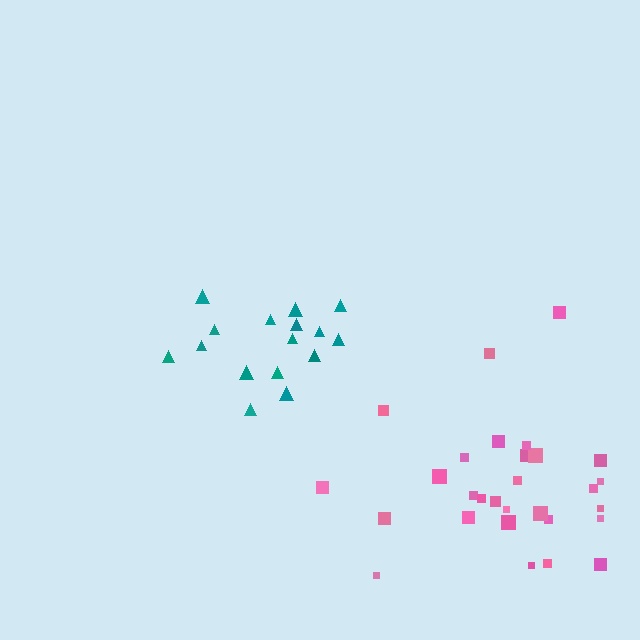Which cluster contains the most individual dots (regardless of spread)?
Pink (29).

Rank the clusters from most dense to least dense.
pink, teal.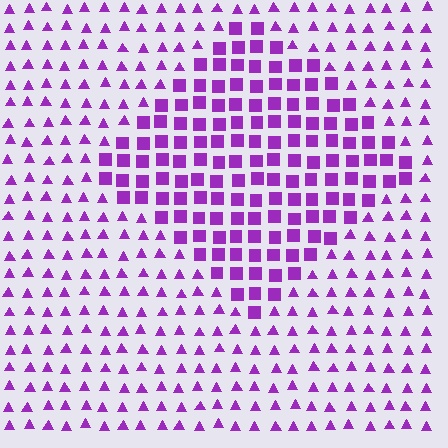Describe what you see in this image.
The image is filled with small purple elements arranged in a uniform grid. A diamond-shaped region contains squares, while the surrounding area contains triangles. The boundary is defined purely by the change in element shape.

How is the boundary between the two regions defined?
The boundary is defined by a change in element shape: squares inside vs. triangles outside. All elements share the same color and spacing.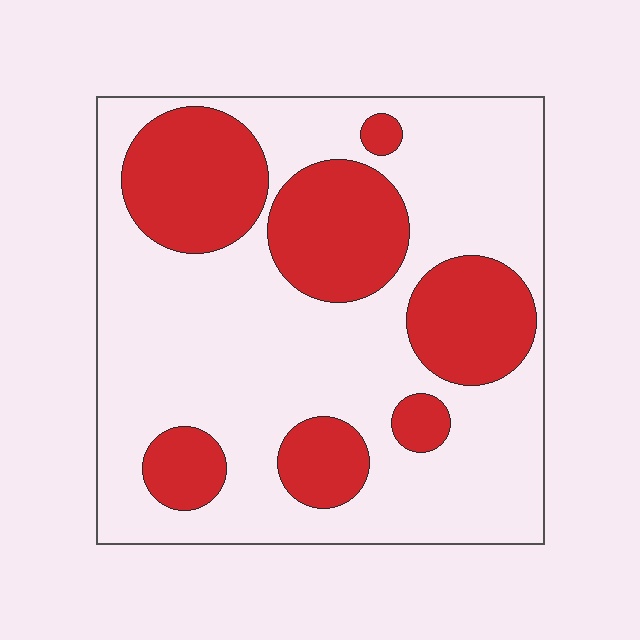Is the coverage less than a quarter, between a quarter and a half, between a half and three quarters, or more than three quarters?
Between a quarter and a half.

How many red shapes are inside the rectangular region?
7.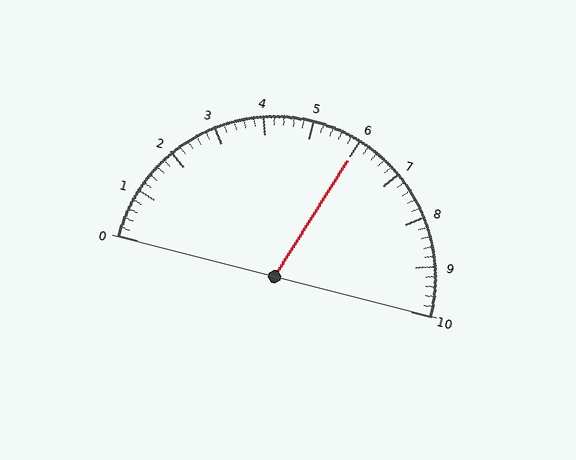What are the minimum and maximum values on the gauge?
The gauge ranges from 0 to 10.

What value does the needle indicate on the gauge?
The needle indicates approximately 6.0.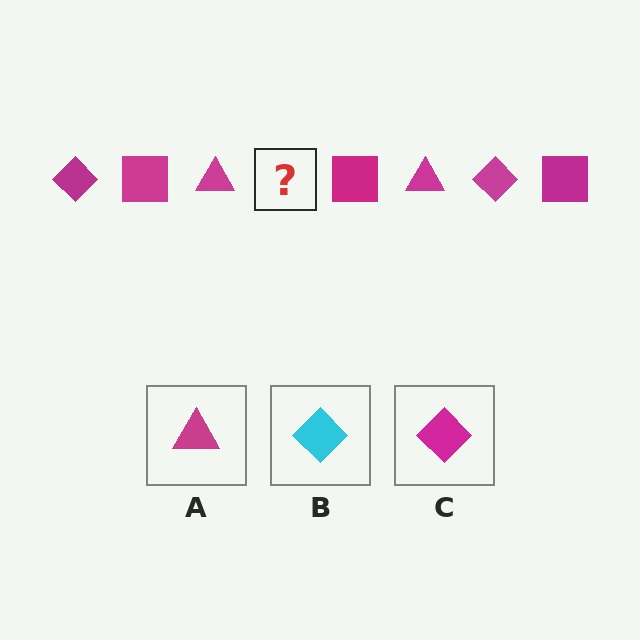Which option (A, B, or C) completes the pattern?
C.